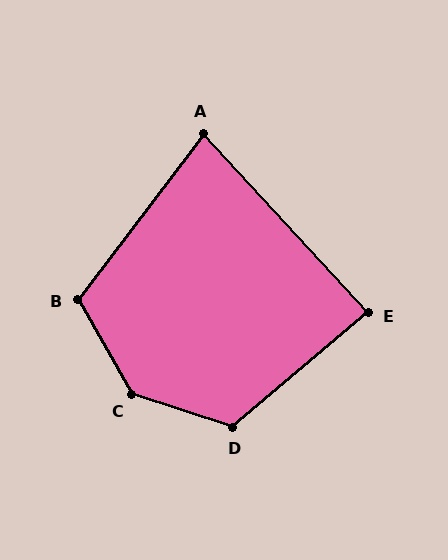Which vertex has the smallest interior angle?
A, at approximately 80 degrees.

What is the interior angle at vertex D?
Approximately 122 degrees (obtuse).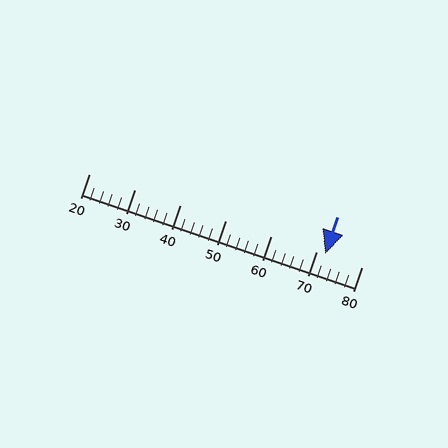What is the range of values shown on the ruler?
The ruler shows values from 20 to 80.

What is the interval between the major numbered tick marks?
The major tick marks are spaced 10 units apart.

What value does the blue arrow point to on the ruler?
The blue arrow points to approximately 72.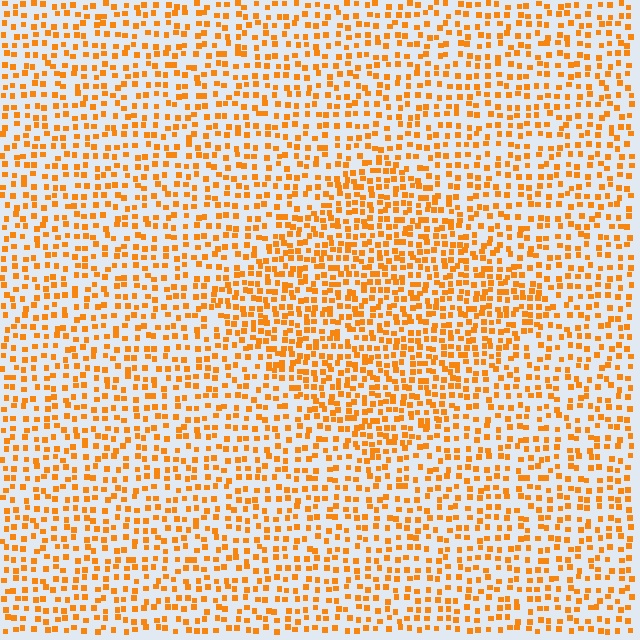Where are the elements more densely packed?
The elements are more densely packed inside the diamond boundary.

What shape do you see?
I see a diamond.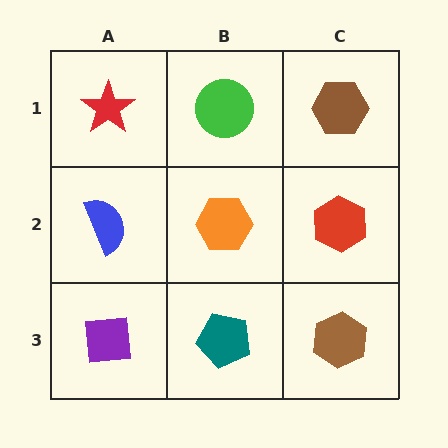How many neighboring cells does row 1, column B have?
3.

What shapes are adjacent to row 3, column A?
A blue semicircle (row 2, column A), a teal pentagon (row 3, column B).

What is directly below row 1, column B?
An orange hexagon.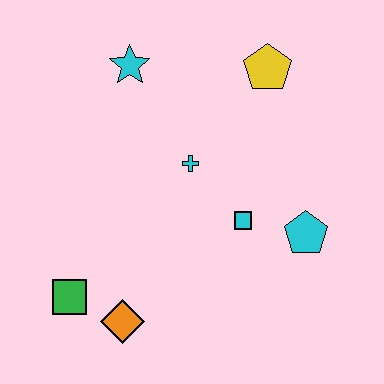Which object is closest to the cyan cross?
The cyan square is closest to the cyan cross.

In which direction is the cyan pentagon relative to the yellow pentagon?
The cyan pentagon is below the yellow pentagon.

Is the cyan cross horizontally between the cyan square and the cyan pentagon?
No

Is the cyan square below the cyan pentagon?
No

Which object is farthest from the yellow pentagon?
The green square is farthest from the yellow pentagon.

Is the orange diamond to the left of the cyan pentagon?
Yes